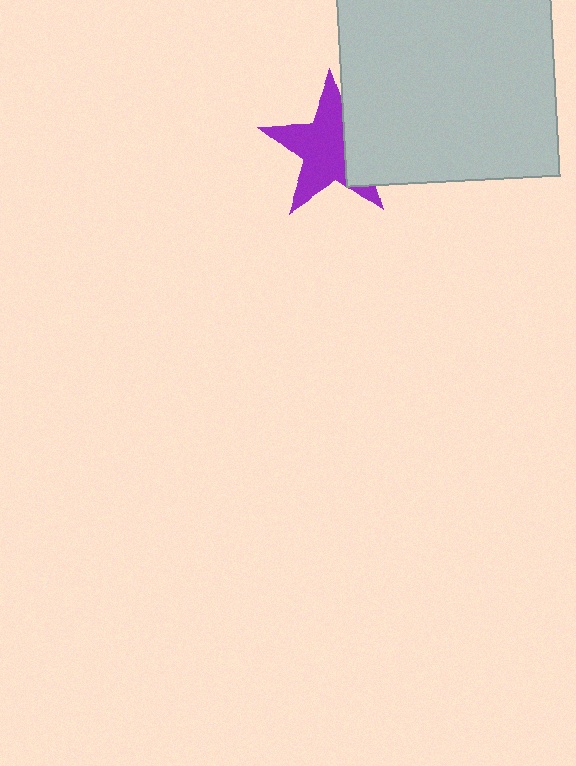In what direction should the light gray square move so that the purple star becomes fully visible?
The light gray square should move right. That is the shortest direction to clear the overlap and leave the purple star fully visible.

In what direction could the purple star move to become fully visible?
The purple star could move left. That would shift it out from behind the light gray square entirely.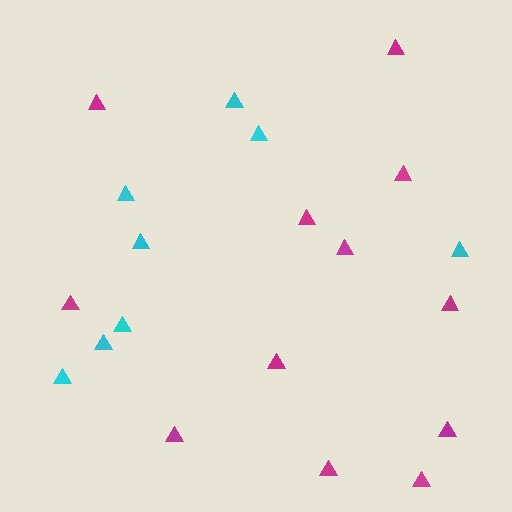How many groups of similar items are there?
There are 2 groups: one group of magenta triangles (12) and one group of cyan triangles (8).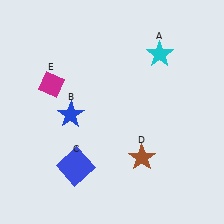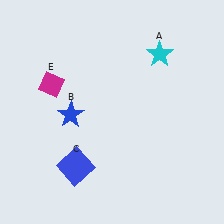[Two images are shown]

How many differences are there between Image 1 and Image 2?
There is 1 difference between the two images.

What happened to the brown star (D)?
The brown star (D) was removed in Image 2. It was in the bottom-right area of Image 1.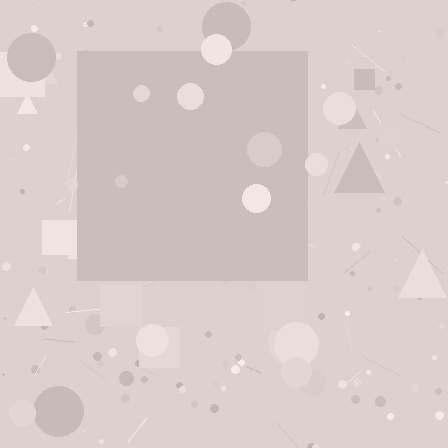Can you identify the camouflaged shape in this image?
The camouflaged shape is a square.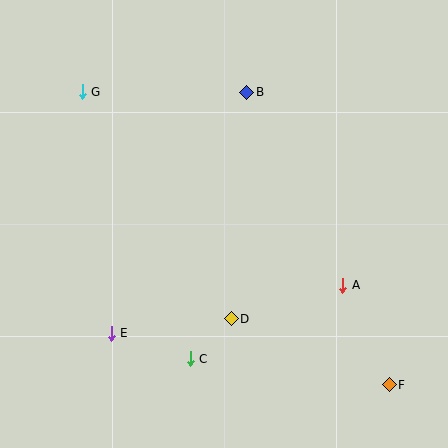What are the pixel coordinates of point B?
Point B is at (247, 92).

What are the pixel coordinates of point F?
Point F is at (389, 385).